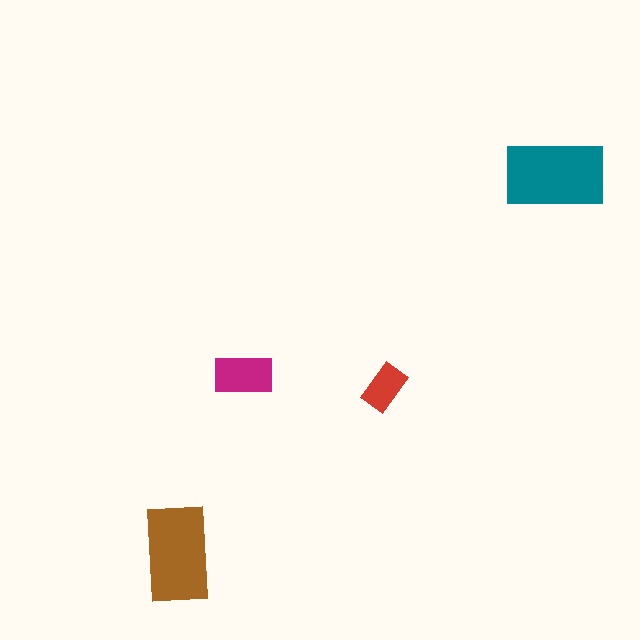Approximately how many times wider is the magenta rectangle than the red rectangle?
About 1.5 times wider.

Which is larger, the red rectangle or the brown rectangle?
The brown one.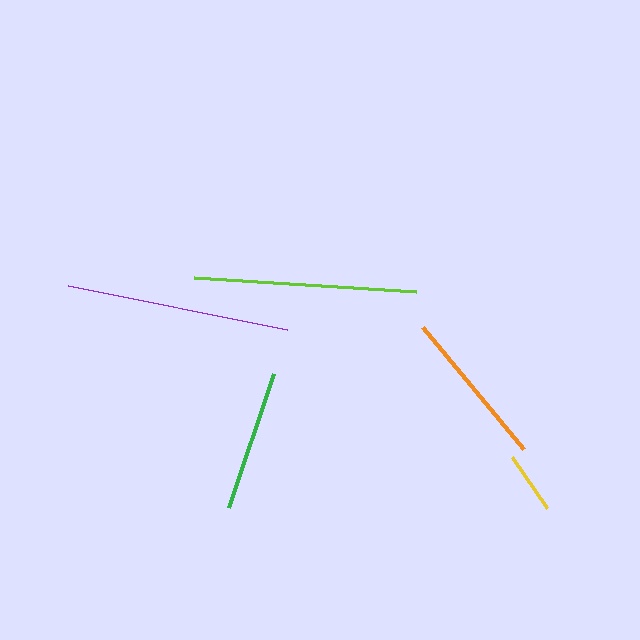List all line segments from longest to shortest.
From longest to shortest: lime, purple, orange, green, yellow.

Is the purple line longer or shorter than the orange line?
The purple line is longer than the orange line.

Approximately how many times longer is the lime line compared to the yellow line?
The lime line is approximately 3.6 times the length of the yellow line.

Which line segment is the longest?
The lime line is the longest at approximately 223 pixels.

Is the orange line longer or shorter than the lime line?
The lime line is longer than the orange line.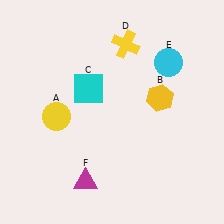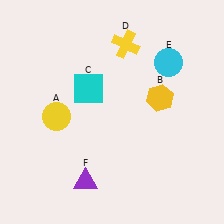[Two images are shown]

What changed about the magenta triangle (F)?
In Image 1, F is magenta. In Image 2, it changed to purple.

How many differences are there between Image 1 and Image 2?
There is 1 difference between the two images.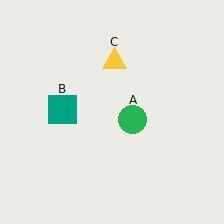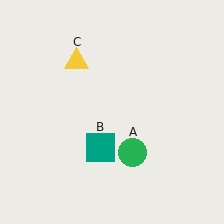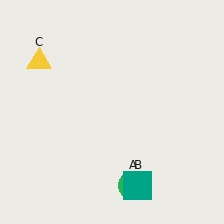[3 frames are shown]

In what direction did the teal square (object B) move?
The teal square (object B) moved down and to the right.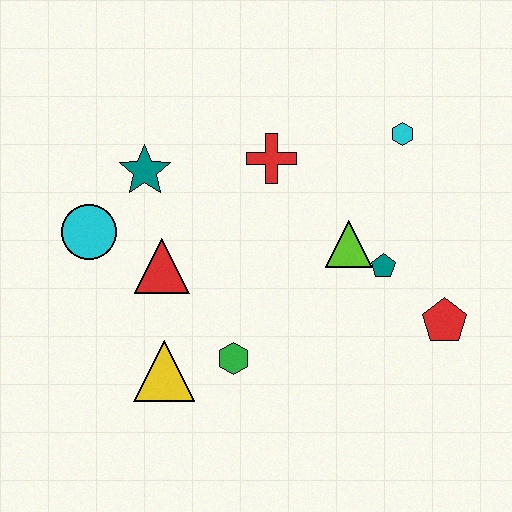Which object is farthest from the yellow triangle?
The cyan hexagon is farthest from the yellow triangle.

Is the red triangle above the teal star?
No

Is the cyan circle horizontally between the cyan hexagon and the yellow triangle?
No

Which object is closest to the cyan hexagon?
The lime triangle is closest to the cyan hexagon.